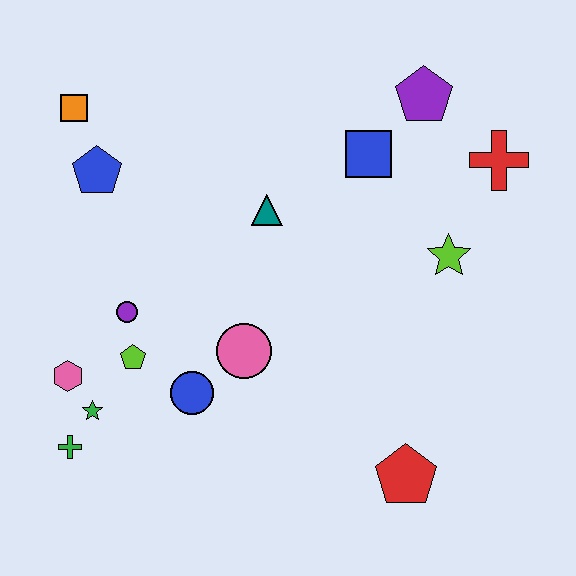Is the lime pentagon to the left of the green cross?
No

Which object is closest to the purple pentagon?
The blue square is closest to the purple pentagon.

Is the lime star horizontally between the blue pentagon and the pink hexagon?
No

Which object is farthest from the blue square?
The green cross is farthest from the blue square.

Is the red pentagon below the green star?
Yes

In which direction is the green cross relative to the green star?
The green cross is below the green star.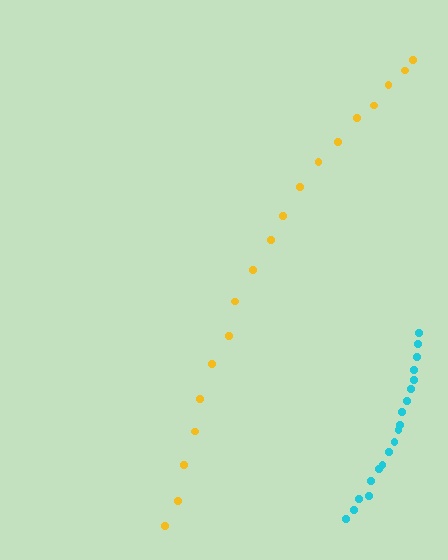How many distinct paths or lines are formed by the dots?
There are 2 distinct paths.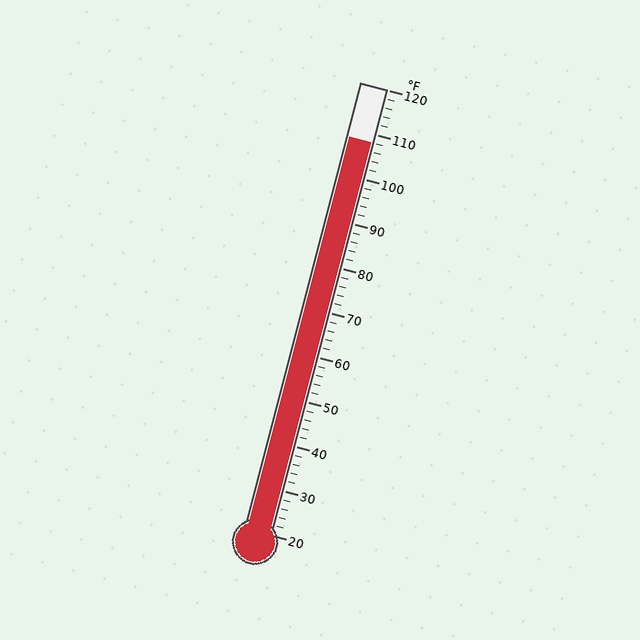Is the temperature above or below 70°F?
The temperature is above 70°F.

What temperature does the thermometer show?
The thermometer shows approximately 108°F.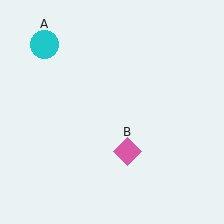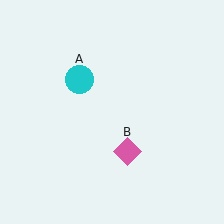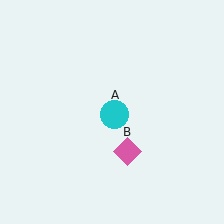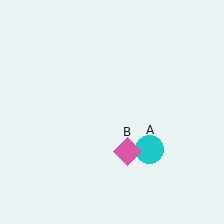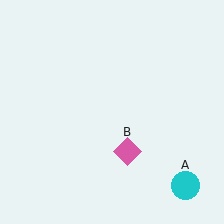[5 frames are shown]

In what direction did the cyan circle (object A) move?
The cyan circle (object A) moved down and to the right.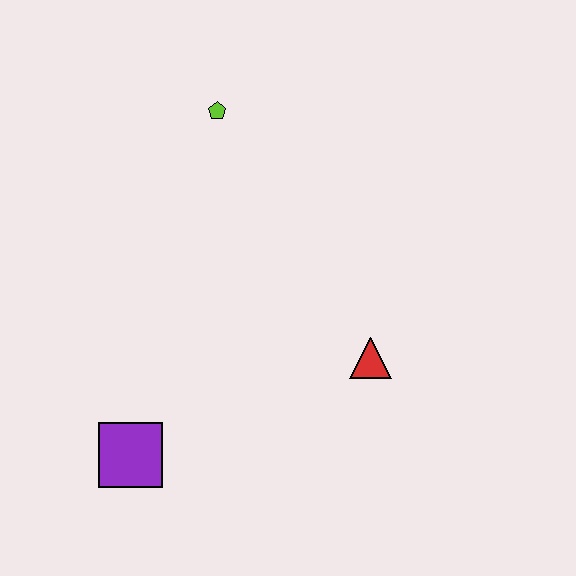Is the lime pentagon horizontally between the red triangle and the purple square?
Yes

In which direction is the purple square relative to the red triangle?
The purple square is to the left of the red triangle.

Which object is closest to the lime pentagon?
The red triangle is closest to the lime pentagon.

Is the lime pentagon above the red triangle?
Yes